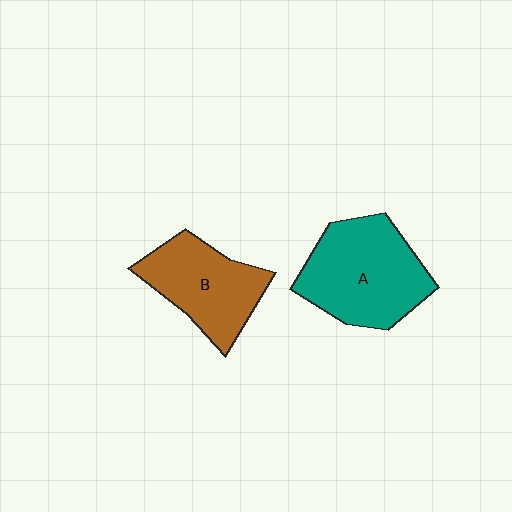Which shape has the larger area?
Shape A (teal).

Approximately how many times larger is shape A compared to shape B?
Approximately 1.3 times.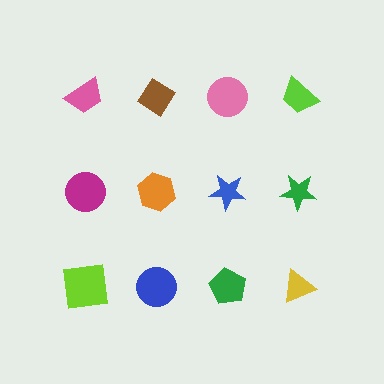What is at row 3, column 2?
A blue circle.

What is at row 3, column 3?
A green pentagon.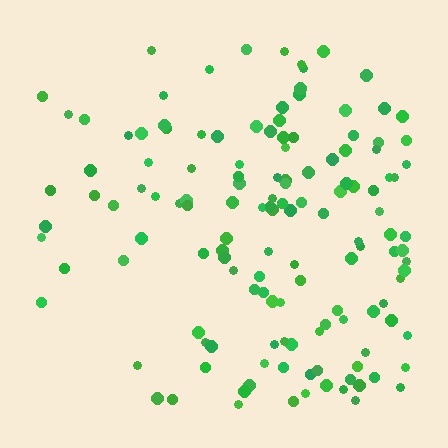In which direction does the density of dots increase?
From left to right, with the right side densest.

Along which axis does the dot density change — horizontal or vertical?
Horizontal.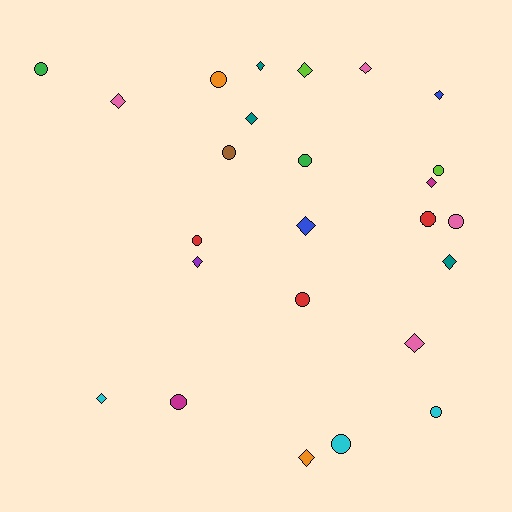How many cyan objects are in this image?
There are 3 cyan objects.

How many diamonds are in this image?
There are 13 diamonds.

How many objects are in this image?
There are 25 objects.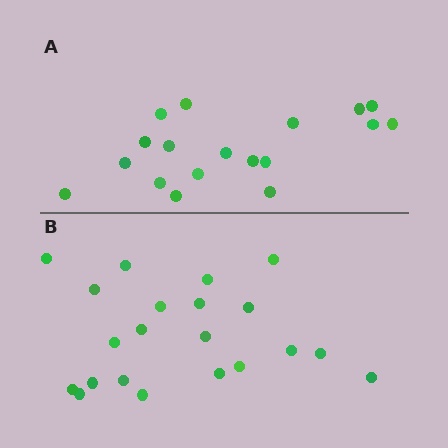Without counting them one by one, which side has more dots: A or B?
Region B (the bottom region) has more dots.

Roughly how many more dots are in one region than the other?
Region B has just a few more — roughly 2 or 3 more dots than region A.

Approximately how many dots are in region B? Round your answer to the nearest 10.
About 20 dots. (The exact count is 21, which rounds to 20.)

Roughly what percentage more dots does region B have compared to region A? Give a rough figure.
About 15% more.